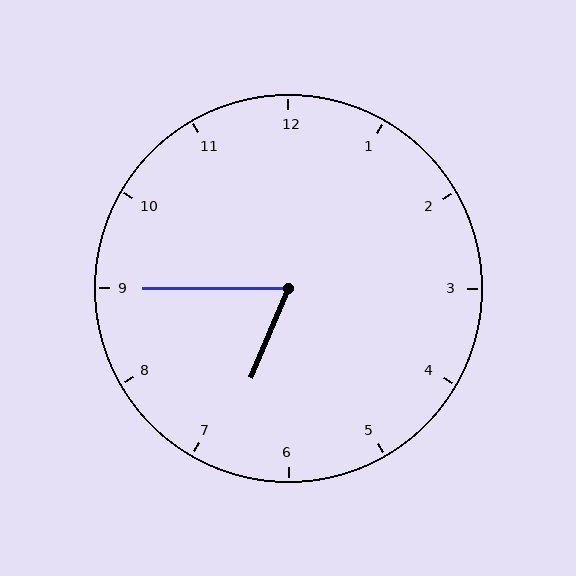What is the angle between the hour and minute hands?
Approximately 68 degrees.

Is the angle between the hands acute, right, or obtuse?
It is acute.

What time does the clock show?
6:45.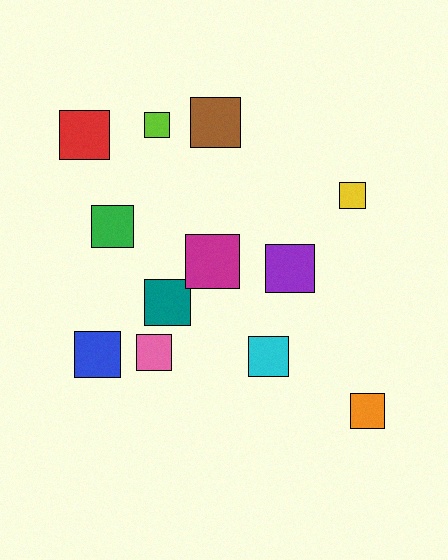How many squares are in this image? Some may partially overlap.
There are 12 squares.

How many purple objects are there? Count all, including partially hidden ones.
There is 1 purple object.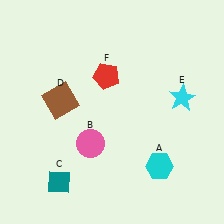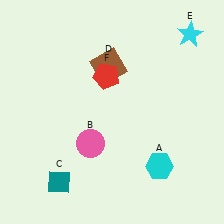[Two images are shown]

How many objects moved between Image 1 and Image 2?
2 objects moved between the two images.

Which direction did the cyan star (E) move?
The cyan star (E) moved up.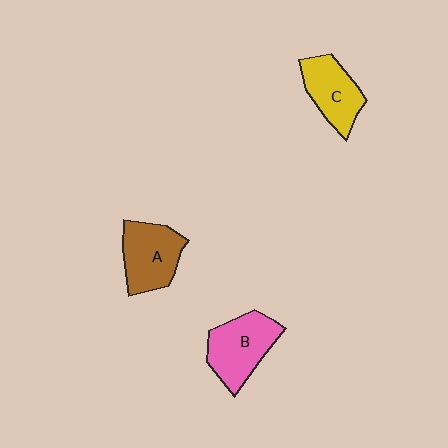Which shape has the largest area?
Shape B (pink).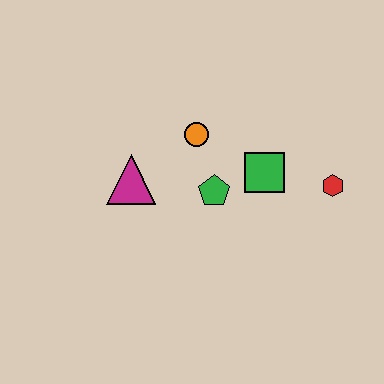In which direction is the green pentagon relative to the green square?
The green pentagon is to the left of the green square.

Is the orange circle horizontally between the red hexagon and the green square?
No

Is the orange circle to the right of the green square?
No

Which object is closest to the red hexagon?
The green square is closest to the red hexagon.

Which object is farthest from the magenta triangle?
The red hexagon is farthest from the magenta triangle.